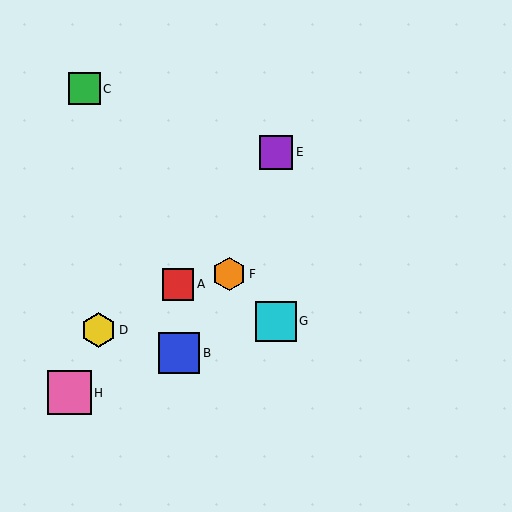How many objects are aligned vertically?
2 objects (E, G) are aligned vertically.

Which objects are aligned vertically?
Objects E, G are aligned vertically.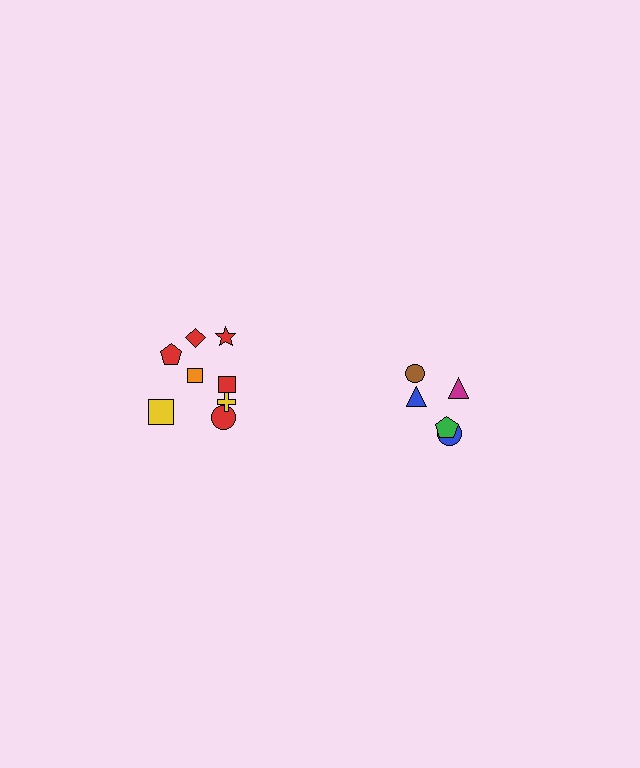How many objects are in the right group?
There are 5 objects.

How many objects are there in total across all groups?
There are 13 objects.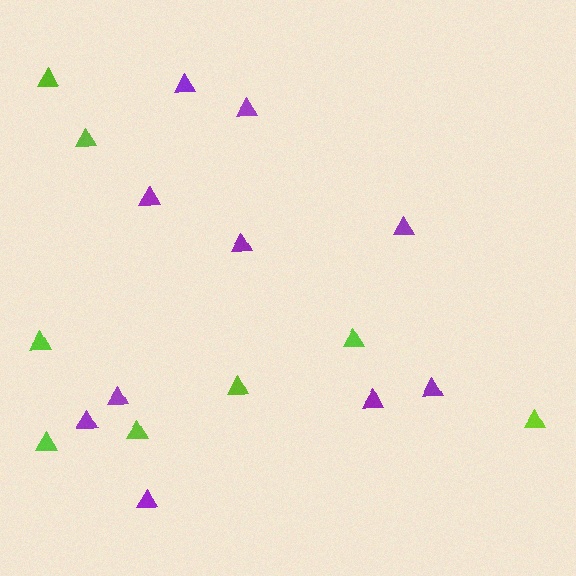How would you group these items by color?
There are 2 groups: one group of purple triangles (10) and one group of lime triangles (8).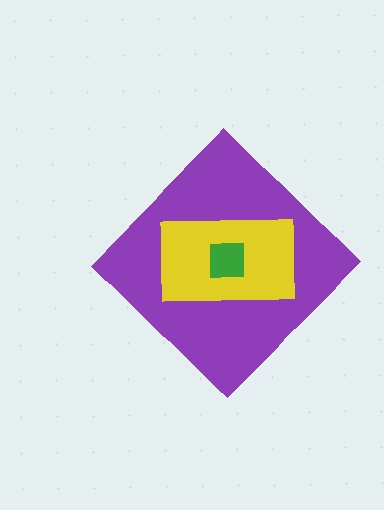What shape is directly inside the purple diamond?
The yellow rectangle.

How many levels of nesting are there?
3.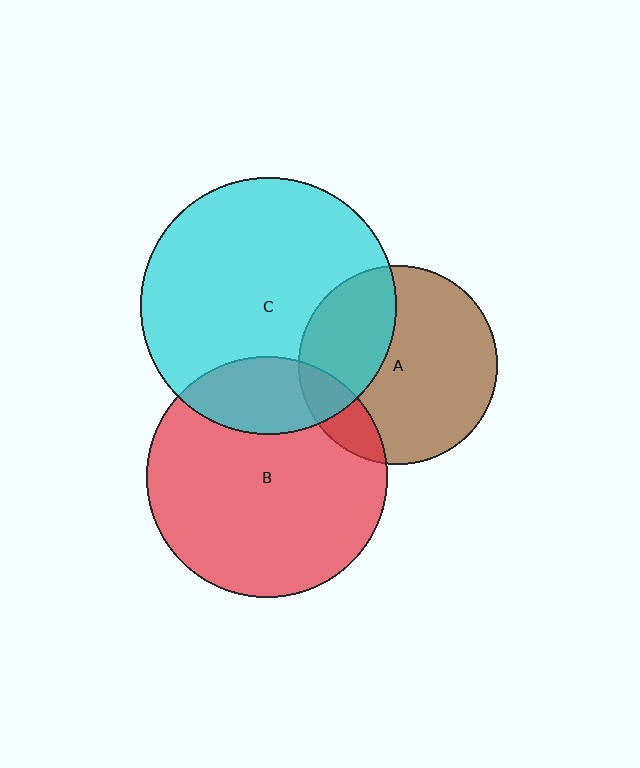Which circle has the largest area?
Circle C (cyan).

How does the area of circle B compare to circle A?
Approximately 1.5 times.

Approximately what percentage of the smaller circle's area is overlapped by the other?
Approximately 35%.